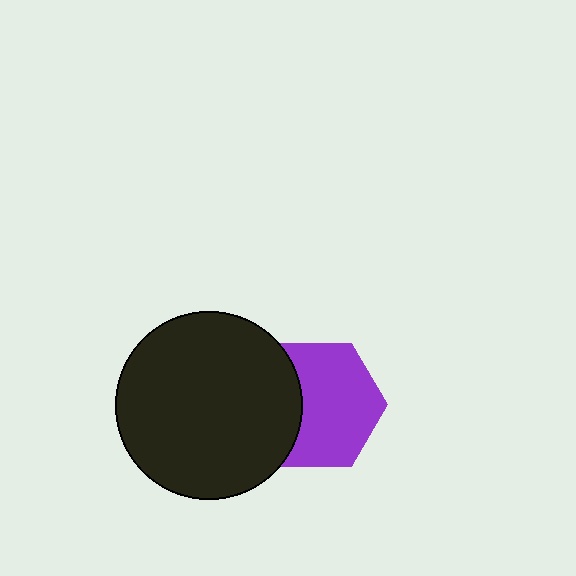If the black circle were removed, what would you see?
You would see the complete purple hexagon.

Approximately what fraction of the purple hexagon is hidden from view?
Roughly 31% of the purple hexagon is hidden behind the black circle.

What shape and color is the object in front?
The object in front is a black circle.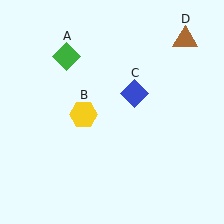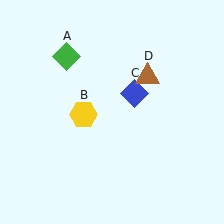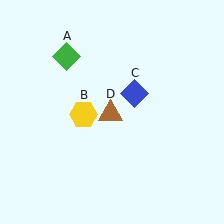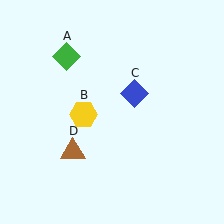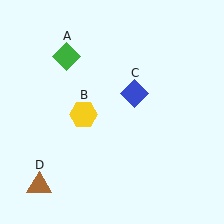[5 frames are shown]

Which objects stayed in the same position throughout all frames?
Green diamond (object A) and yellow hexagon (object B) and blue diamond (object C) remained stationary.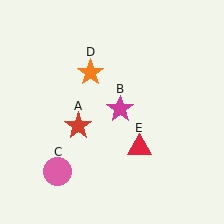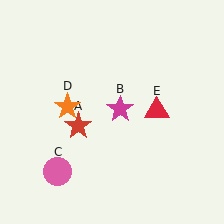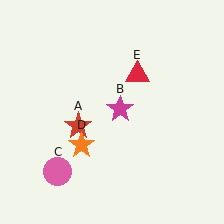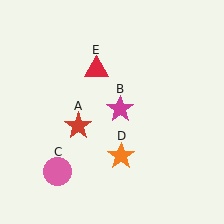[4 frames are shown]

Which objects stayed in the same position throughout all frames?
Red star (object A) and magenta star (object B) and pink circle (object C) remained stationary.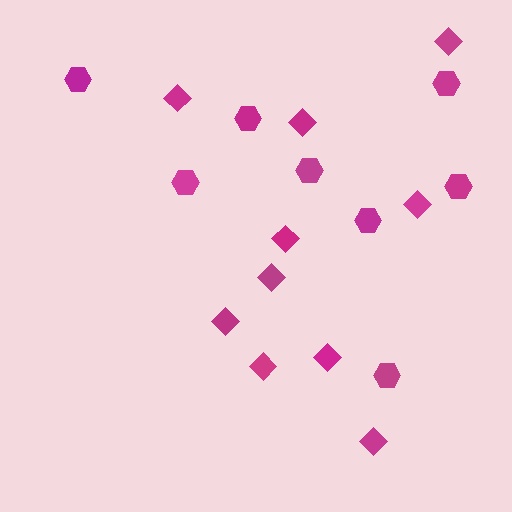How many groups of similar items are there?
There are 2 groups: one group of hexagons (8) and one group of diamonds (10).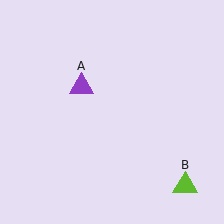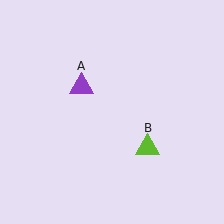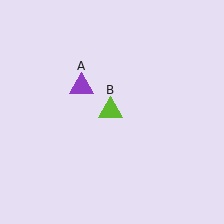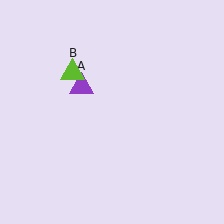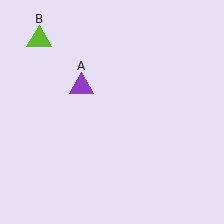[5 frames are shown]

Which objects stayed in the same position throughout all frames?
Purple triangle (object A) remained stationary.